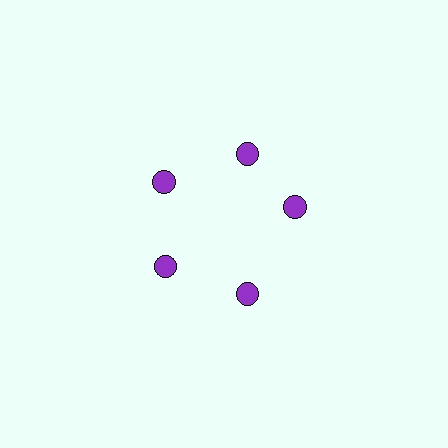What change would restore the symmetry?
The symmetry would be restored by rotating it back into even spacing with its neighbors so that all 5 circles sit at equal angles and equal distance from the center.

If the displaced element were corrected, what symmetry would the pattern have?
It would have 5-fold rotational symmetry — the pattern would map onto itself every 72 degrees.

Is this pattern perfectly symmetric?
No. The 5 purple circles are arranged in a ring, but one element near the 3 o'clock position is rotated out of alignment along the ring, breaking the 5-fold rotational symmetry.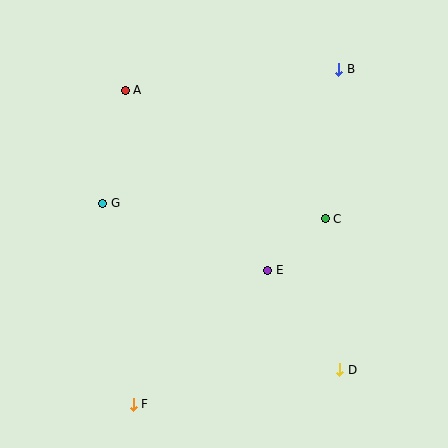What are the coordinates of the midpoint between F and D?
The midpoint between F and D is at (236, 387).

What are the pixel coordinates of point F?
Point F is at (133, 404).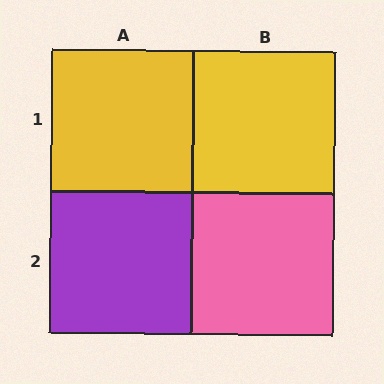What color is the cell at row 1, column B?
Yellow.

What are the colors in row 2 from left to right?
Purple, pink.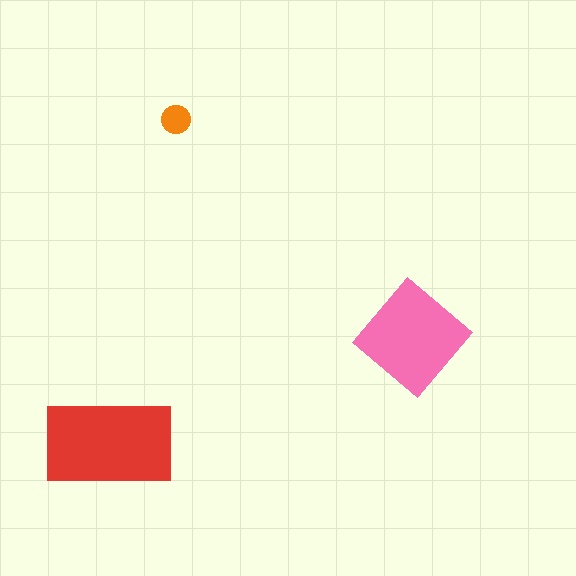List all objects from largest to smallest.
The red rectangle, the pink diamond, the orange circle.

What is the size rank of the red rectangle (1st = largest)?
1st.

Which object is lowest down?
The red rectangle is bottommost.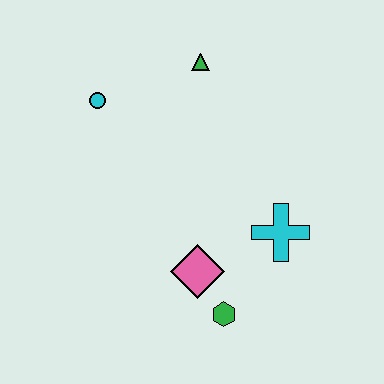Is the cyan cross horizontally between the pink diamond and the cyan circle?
No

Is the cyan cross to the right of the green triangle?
Yes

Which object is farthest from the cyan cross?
The cyan circle is farthest from the cyan cross.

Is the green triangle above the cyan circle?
Yes